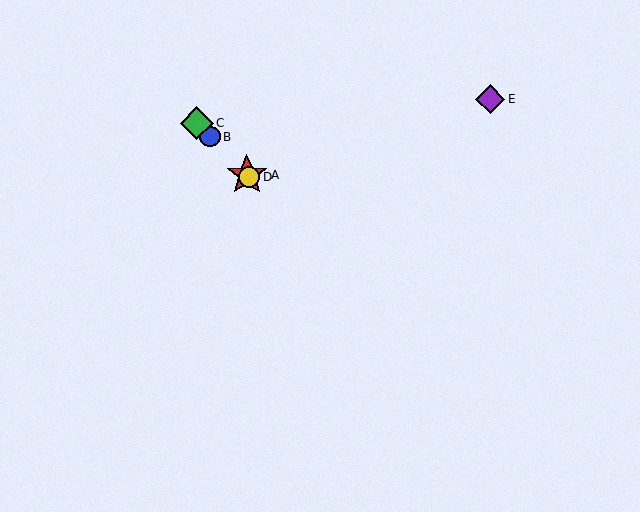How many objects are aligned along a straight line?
4 objects (A, B, C, D) are aligned along a straight line.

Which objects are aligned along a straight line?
Objects A, B, C, D are aligned along a straight line.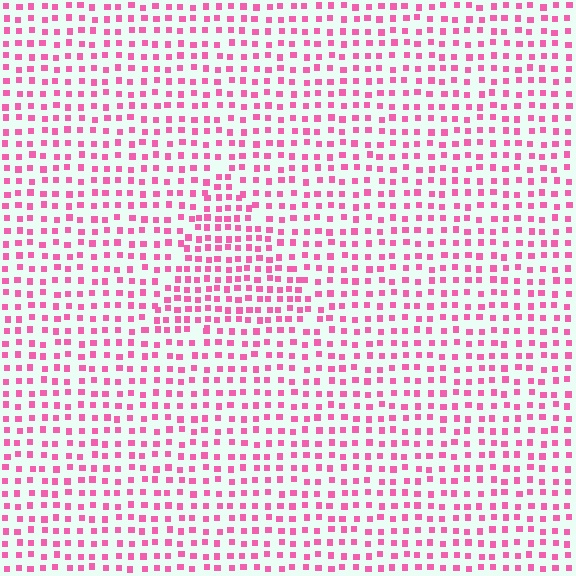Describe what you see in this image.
The image contains small pink elements arranged at two different densities. A triangle-shaped region is visible where the elements are more densely packed than the surrounding area.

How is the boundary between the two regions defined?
The boundary is defined by a change in element density (approximately 1.5x ratio). All elements are the same color, size, and shape.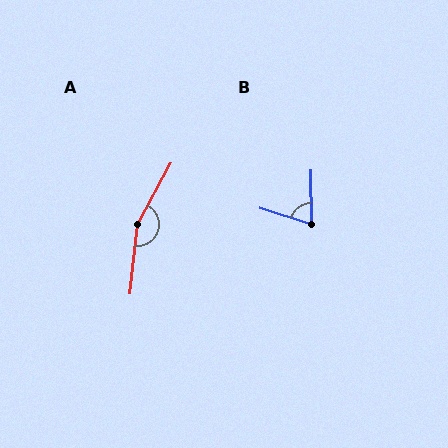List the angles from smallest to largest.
B (71°), A (157°).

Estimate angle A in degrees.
Approximately 157 degrees.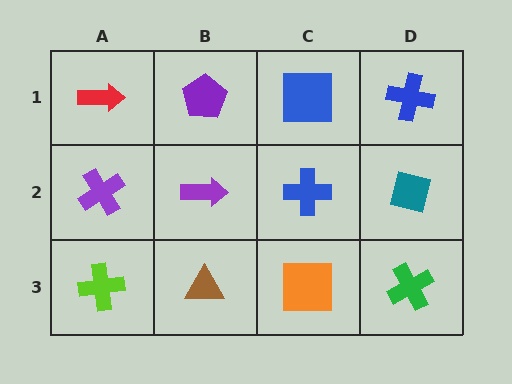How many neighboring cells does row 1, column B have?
3.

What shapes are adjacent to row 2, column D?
A blue cross (row 1, column D), a green cross (row 3, column D), a blue cross (row 2, column C).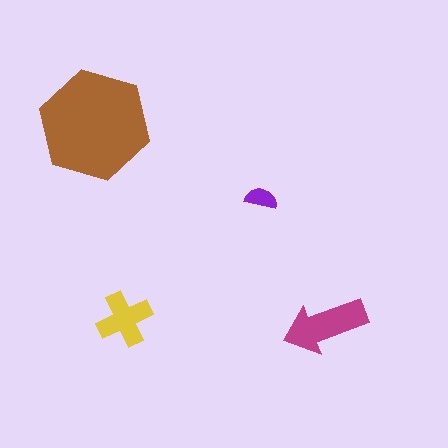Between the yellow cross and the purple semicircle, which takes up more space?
The yellow cross.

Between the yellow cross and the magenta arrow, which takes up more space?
The magenta arrow.